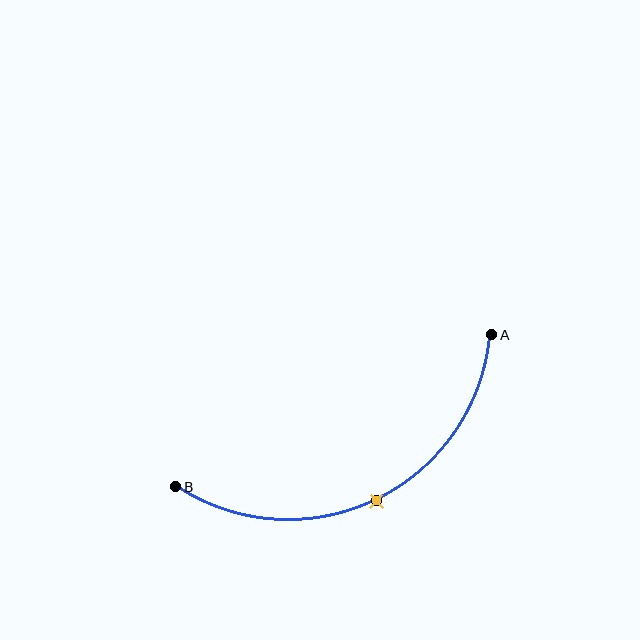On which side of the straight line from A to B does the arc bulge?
The arc bulges below the straight line connecting A and B.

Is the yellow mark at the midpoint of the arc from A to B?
Yes. The yellow mark lies on the arc at equal arc-length from both A and B — it is the arc midpoint.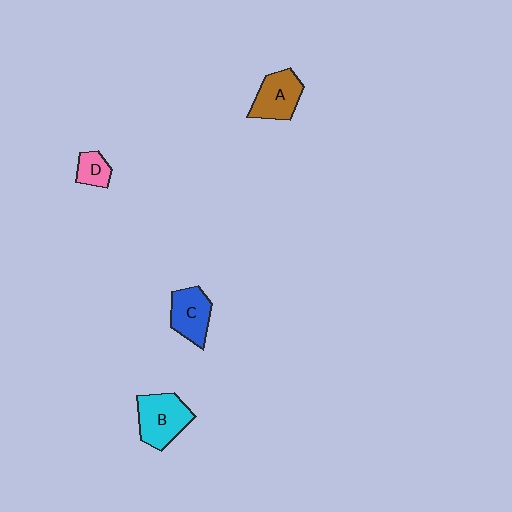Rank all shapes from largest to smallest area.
From largest to smallest: B (cyan), A (brown), C (blue), D (pink).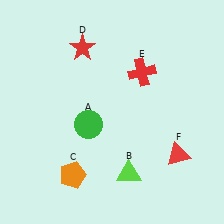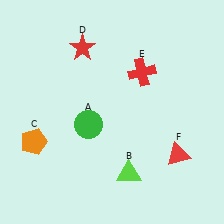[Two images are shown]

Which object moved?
The orange pentagon (C) moved left.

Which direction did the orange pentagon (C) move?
The orange pentagon (C) moved left.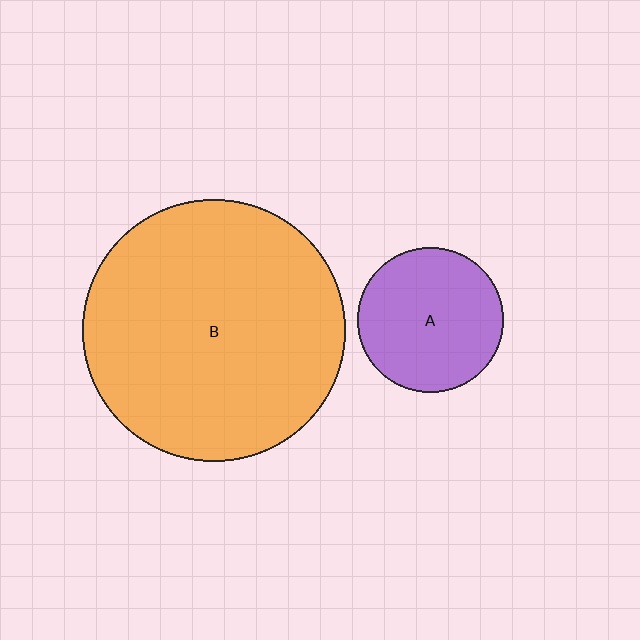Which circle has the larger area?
Circle B (orange).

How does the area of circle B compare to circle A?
Approximately 3.3 times.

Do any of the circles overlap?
No, none of the circles overlap.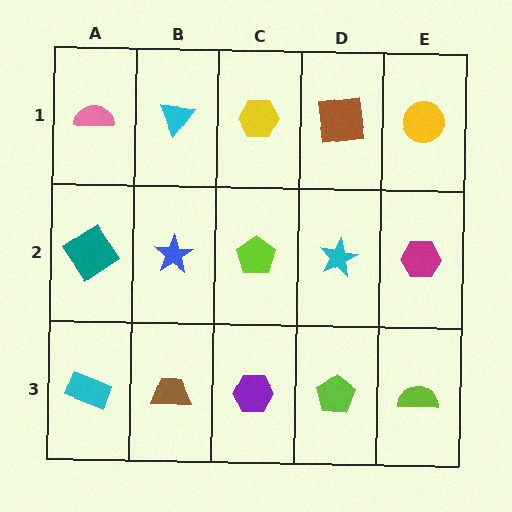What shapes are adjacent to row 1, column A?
A teal diamond (row 2, column A), a cyan triangle (row 1, column B).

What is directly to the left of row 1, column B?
A pink semicircle.